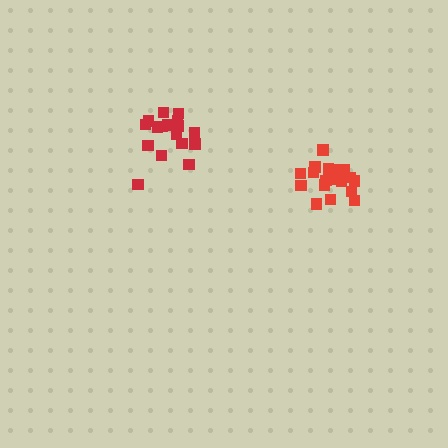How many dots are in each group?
Group 1: 20 dots, Group 2: 18 dots (38 total).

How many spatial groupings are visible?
There are 2 spatial groupings.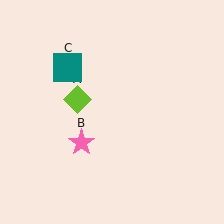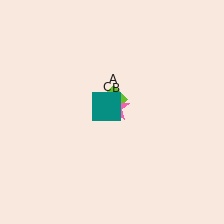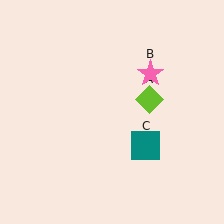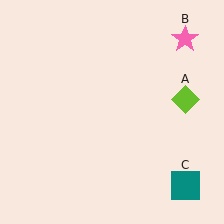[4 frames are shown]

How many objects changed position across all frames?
3 objects changed position: lime diamond (object A), pink star (object B), teal square (object C).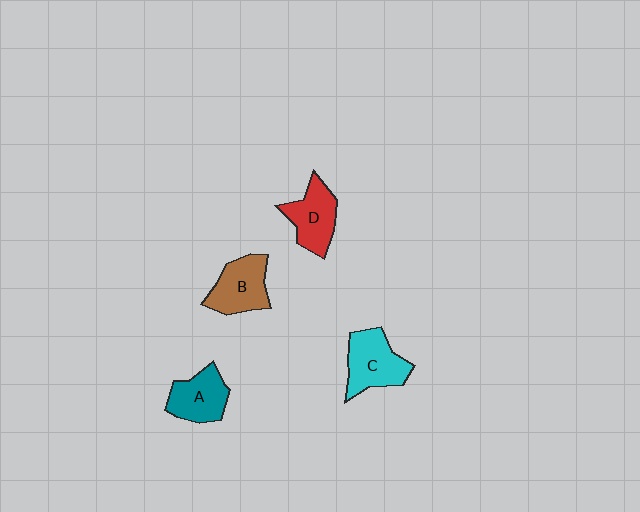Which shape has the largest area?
Shape C (cyan).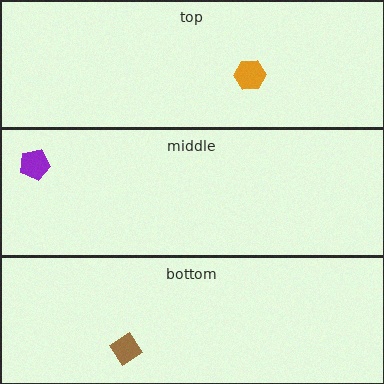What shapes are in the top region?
The orange hexagon.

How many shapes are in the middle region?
1.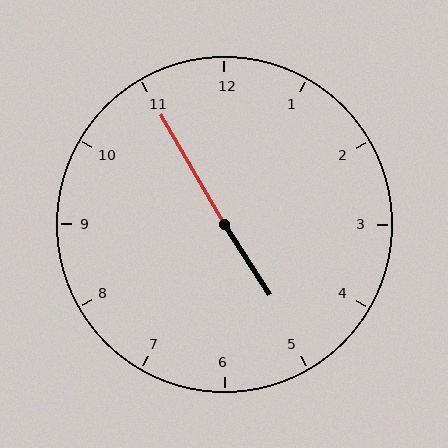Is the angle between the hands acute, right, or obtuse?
It is obtuse.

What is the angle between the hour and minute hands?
Approximately 178 degrees.